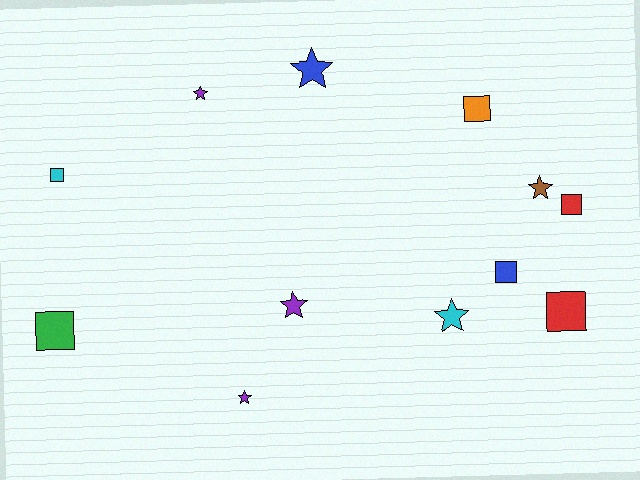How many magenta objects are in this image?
There are no magenta objects.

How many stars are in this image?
There are 6 stars.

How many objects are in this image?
There are 12 objects.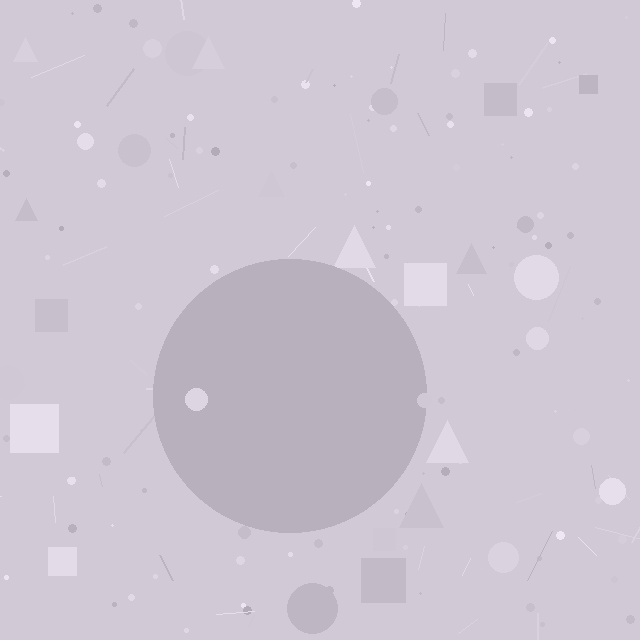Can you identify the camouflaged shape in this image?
The camouflaged shape is a circle.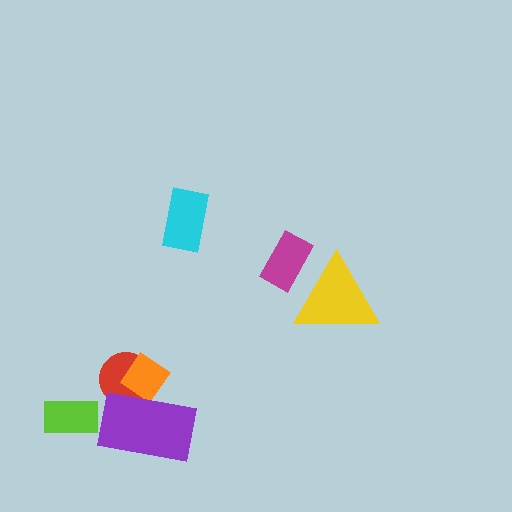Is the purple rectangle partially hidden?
No, no other shape covers it.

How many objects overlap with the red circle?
2 objects overlap with the red circle.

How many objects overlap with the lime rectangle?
0 objects overlap with the lime rectangle.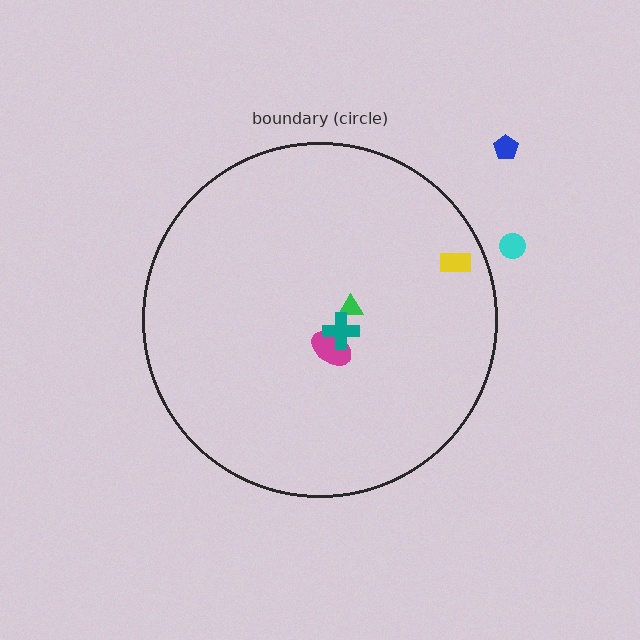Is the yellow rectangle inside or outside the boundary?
Inside.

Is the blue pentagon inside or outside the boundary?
Outside.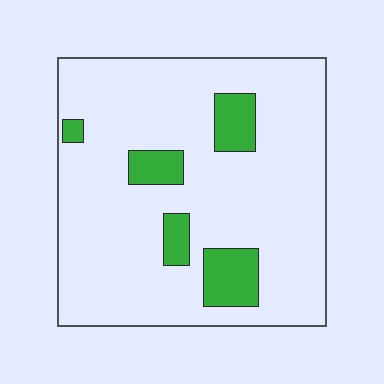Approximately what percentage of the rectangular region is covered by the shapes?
Approximately 15%.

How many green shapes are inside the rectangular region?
5.